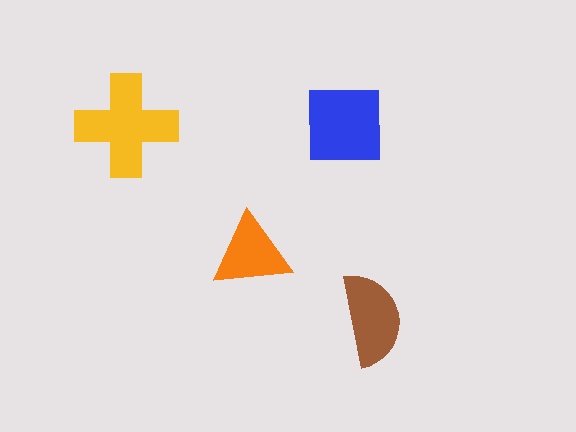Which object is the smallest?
The orange triangle.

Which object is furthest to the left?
The yellow cross is leftmost.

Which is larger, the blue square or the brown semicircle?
The blue square.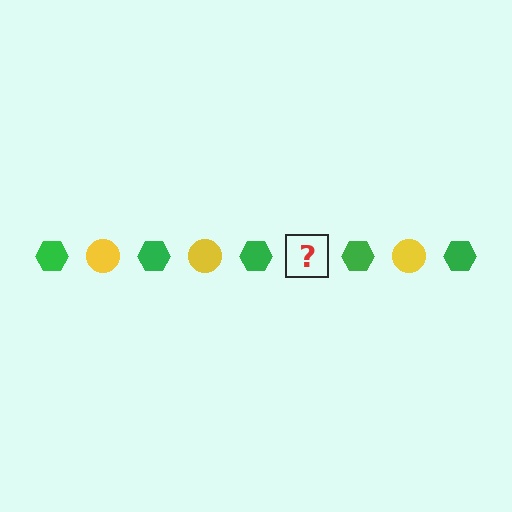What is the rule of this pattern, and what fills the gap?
The rule is that the pattern alternates between green hexagon and yellow circle. The gap should be filled with a yellow circle.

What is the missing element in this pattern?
The missing element is a yellow circle.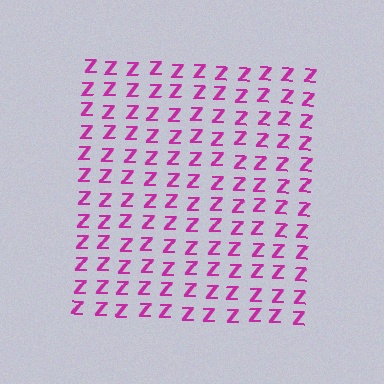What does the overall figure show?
The overall figure shows a square.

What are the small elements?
The small elements are letter Z's.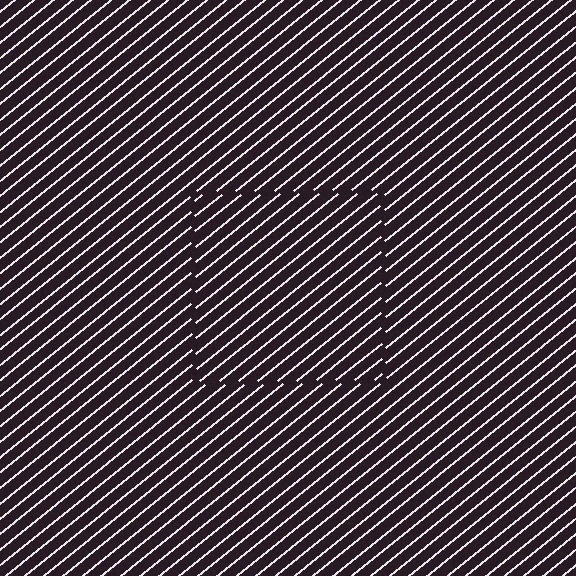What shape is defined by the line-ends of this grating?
An illusory square. The interior of the shape contains the same grating, shifted by half a period — the contour is defined by the phase discontinuity where line-ends from the inner and outer gratings abut.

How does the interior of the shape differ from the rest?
The interior of the shape contains the same grating, shifted by half a period — the contour is defined by the phase discontinuity where line-ends from the inner and outer gratings abut.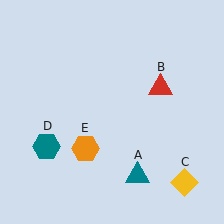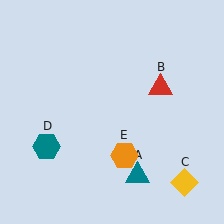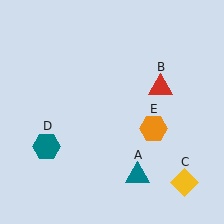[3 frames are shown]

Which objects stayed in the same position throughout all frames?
Teal triangle (object A) and red triangle (object B) and yellow diamond (object C) and teal hexagon (object D) remained stationary.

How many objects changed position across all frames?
1 object changed position: orange hexagon (object E).